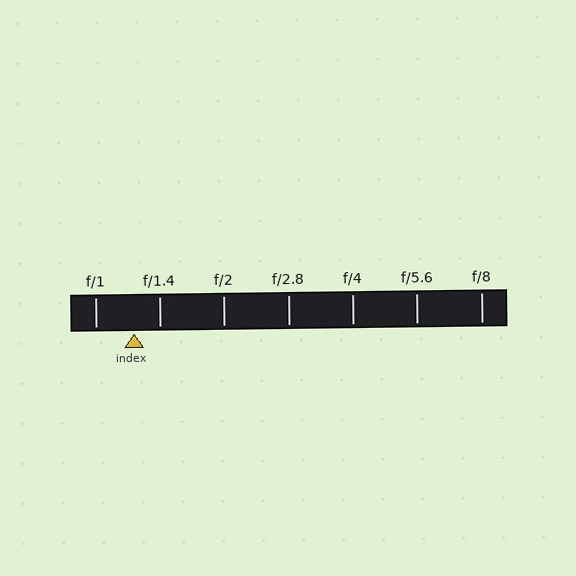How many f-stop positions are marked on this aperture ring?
There are 7 f-stop positions marked.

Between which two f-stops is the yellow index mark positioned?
The index mark is between f/1 and f/1.4.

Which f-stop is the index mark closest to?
The index mark is closest to f/1.4.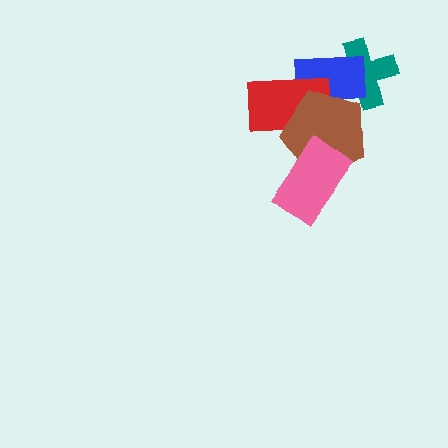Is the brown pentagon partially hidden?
Yes, it is partially covered by another shape.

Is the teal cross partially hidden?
Yes, it is partially covered by another shape.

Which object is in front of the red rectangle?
The brown pentagon is in front of the red rectangle.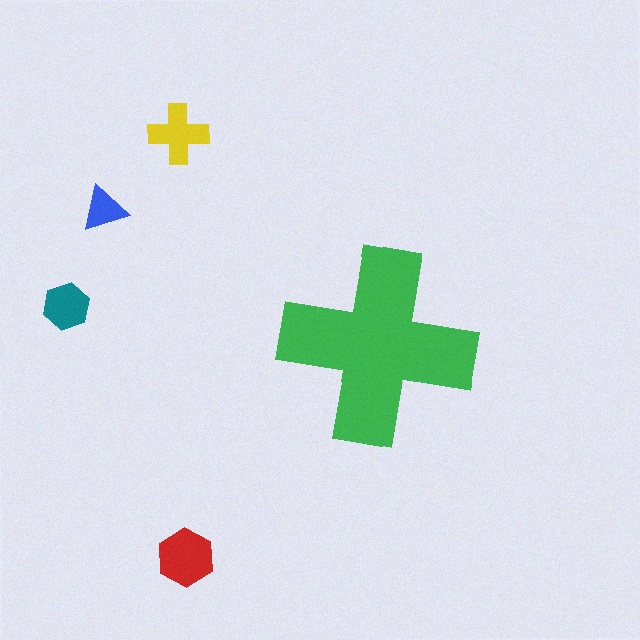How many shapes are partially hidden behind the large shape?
0 shapes are partially hidden.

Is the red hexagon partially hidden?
No, the red hexagon is fully visible.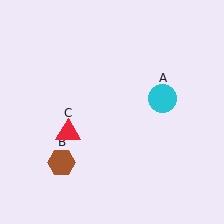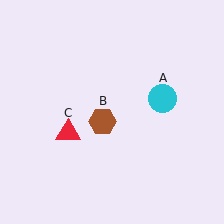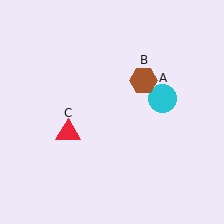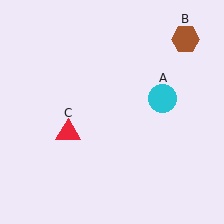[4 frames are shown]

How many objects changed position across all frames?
1 object changed position: brown hexagon (object B).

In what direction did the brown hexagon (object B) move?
The brown hexagon (object B) moved up and to the right.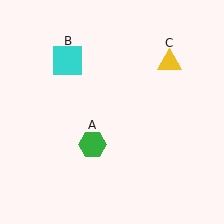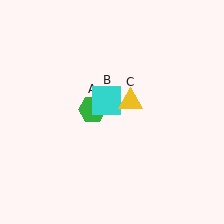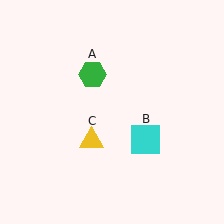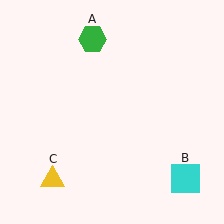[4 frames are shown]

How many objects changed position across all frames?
3 objects changed position: green hexagon (object A), cyan square (object B), yellow triangle (object C).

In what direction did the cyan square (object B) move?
The cyan square (object B) moved down and to the right.